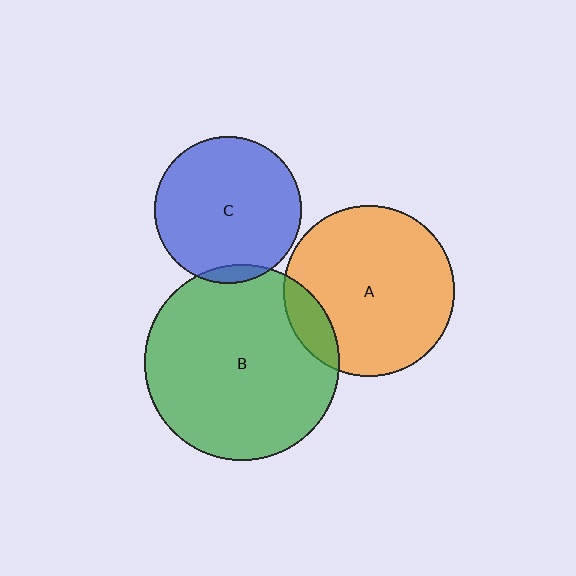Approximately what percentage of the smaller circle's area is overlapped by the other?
Approximately 5%.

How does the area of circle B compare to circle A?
Approximately 1.3 times.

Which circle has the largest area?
Circle B (green).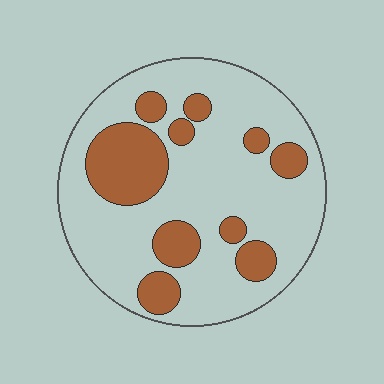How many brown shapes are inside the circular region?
10.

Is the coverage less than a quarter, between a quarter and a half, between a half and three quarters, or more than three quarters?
Between a quarter and a half.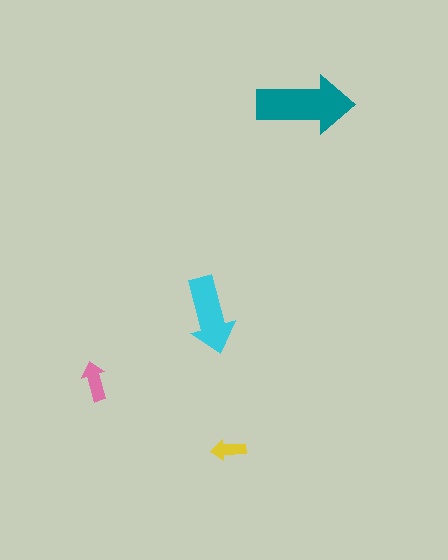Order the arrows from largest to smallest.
the teal one, the cyan one, the pink one, the yellow one.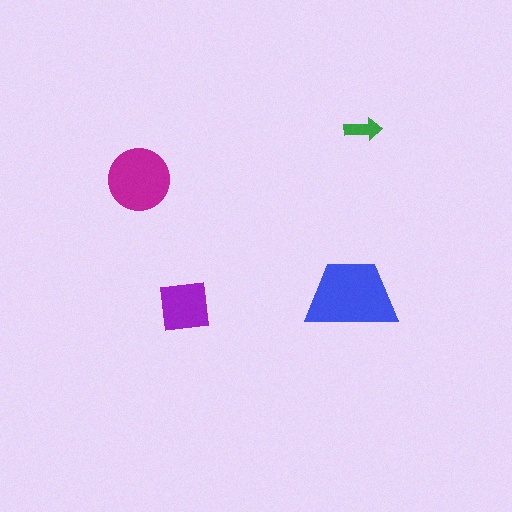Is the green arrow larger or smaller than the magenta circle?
Smaller.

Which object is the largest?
The blue trapezoid.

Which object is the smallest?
The green arrow.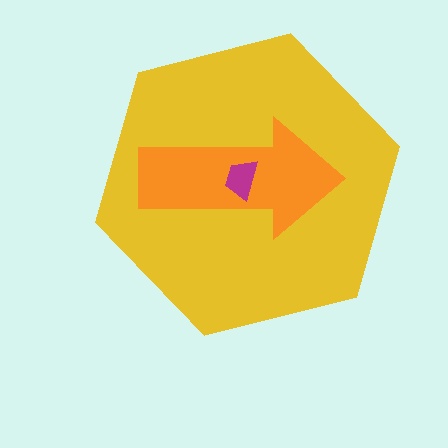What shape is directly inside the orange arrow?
The magenta trapezoid.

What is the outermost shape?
The yellow hexagon.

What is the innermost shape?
The magenta trapezoid.